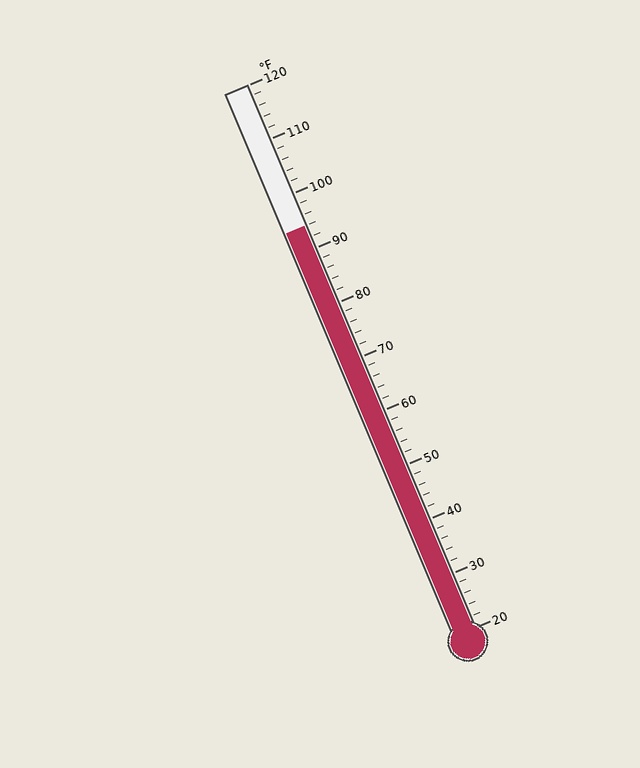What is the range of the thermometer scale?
The thermometer scale ranges from 20°F to 120°F.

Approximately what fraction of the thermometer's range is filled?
The thermometer is filled to approximately 75% of its range.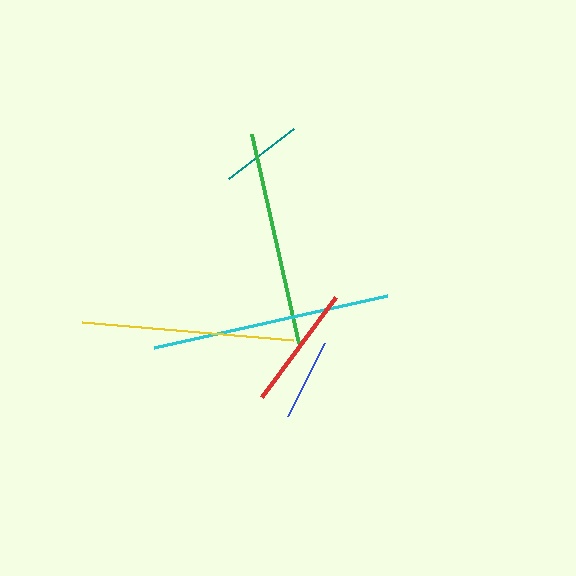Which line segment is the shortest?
The teal line is the shortest at approximately 82 pixels.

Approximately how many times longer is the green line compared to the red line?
The green line is approximately 1.7 times the length of the red line.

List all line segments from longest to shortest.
From longest to shortest: cyan, green, yellow, red, blue, teal.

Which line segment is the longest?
The cyan line is the longest at approximately 239 pixels.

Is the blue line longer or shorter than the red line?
The red line is longer than the blue line.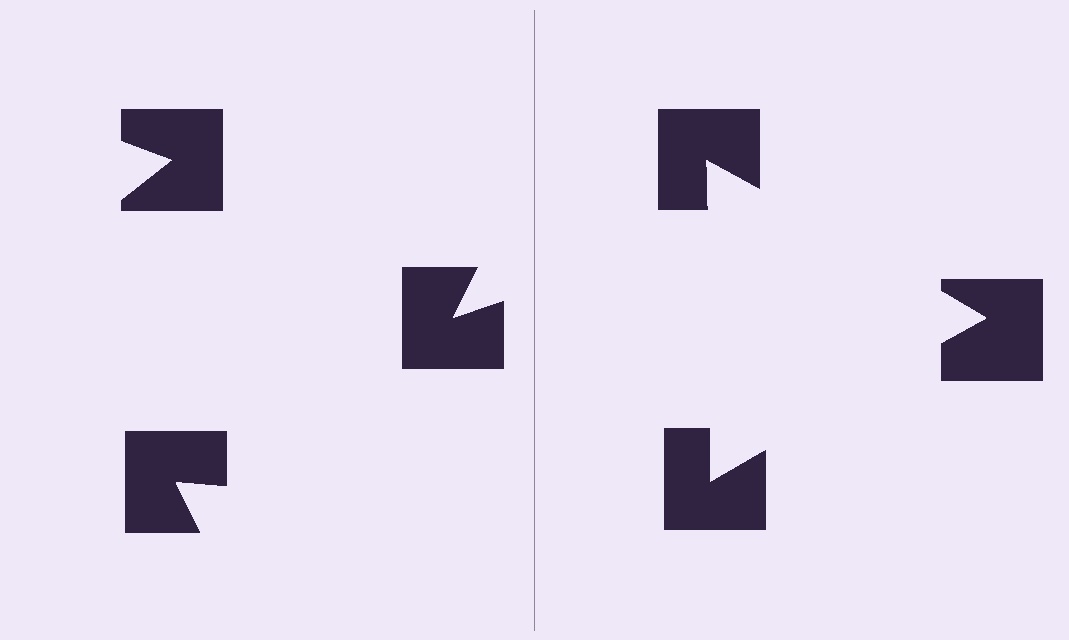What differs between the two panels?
The notched squares are positioned identically on both sides; only the wedge orientations differ. On the right they align to a triangle; on the left they are misaligned.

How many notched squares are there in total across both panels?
6 — 3 on each side.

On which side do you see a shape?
An illusory triangle appears on the right side. On the left side the wedge cuts are rotated, so no coherent shape forms.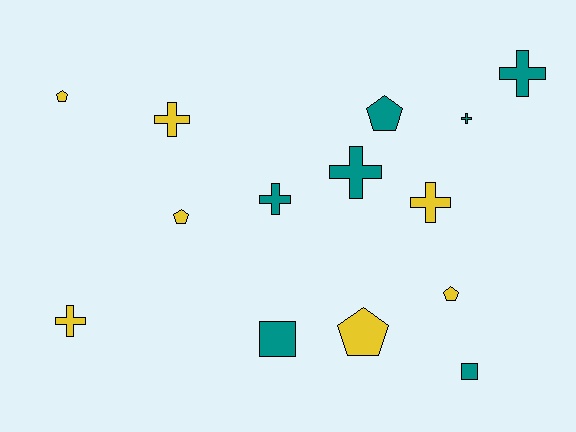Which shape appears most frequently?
Cross, with 7 objects.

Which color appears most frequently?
Yellow, with 7 objects.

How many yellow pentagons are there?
There are 4 yellow pentagons.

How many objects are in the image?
There are 14 objects.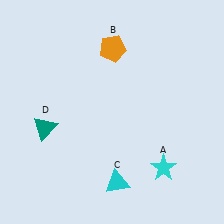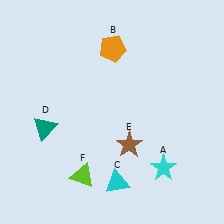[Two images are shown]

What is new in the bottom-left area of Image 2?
A lime triangle (F) was added in the bottom-left area of Image 2.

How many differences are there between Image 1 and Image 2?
There are 2 differences between the two images.